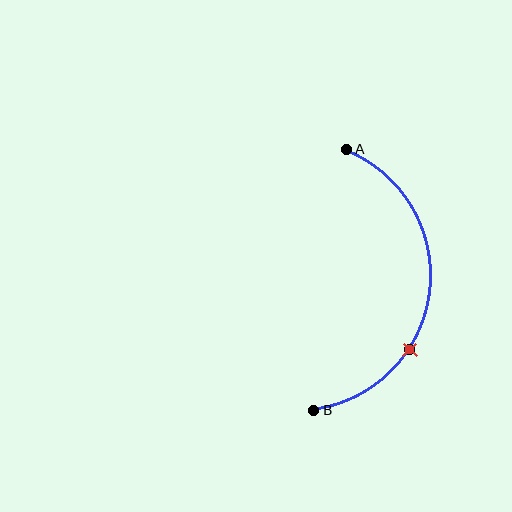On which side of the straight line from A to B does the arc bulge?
The arc bulges to the right of the straight line connecting A and B.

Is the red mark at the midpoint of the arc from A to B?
No. The red mark lies on the arc but is closer to endpoint B. The arc midpoint would be at the point on the curve equidistant along the arc from both A and B.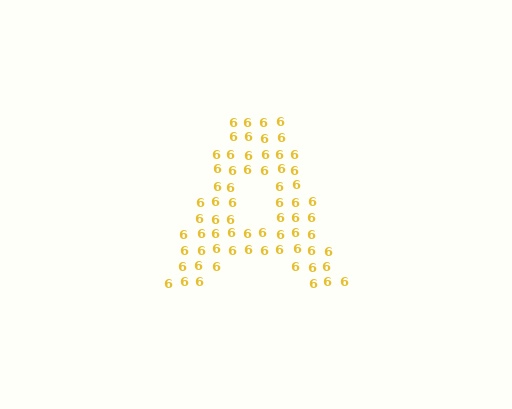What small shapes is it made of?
It is made of small digit 6's.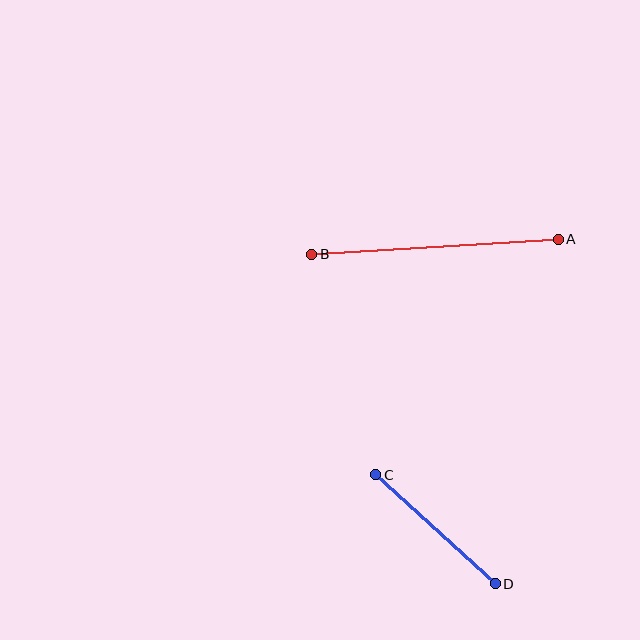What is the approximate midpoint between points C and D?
The midpoint is at approximately (435, 529) pixels.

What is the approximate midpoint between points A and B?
The midpoint is at approximately (435, 247) pixels.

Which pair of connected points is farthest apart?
Points A and B are farthest apart.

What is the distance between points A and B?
The distance is approximately 247 pixels.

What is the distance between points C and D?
The distance is approximately 162 pixels.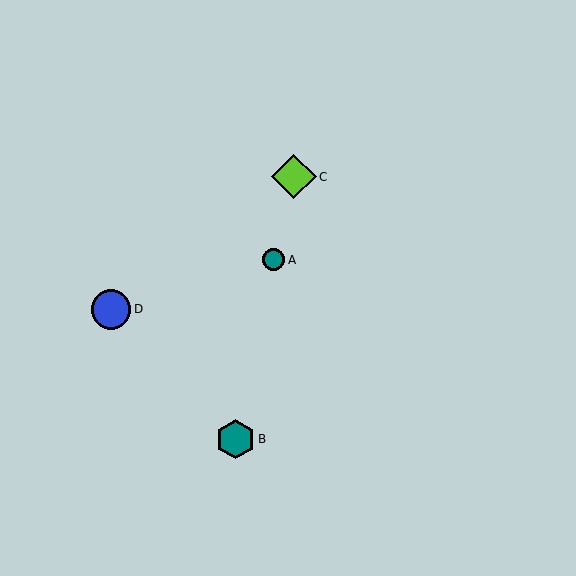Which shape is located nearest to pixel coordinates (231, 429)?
The teal hexagon (labeled B) at (235, 439) is nearest to that location.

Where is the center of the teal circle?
The center of the teal circle is at (274, 260).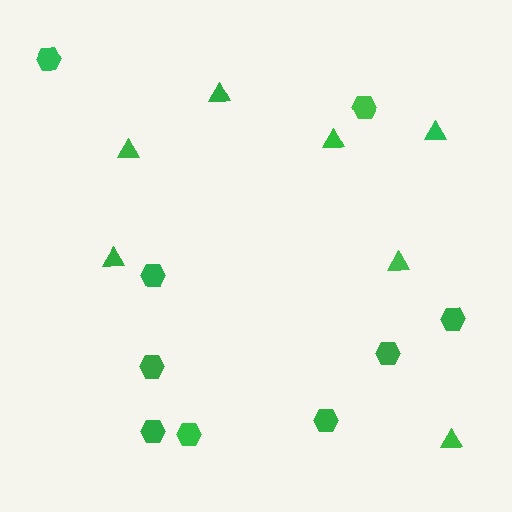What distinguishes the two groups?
There are 2 groups: one group of hexagons (9) and one group of triangles (7).